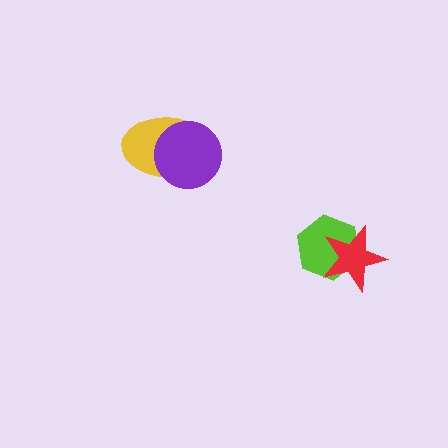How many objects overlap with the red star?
1 object overlaps with the red star.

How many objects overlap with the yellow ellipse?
1 object overlaps with the yellow ellipse.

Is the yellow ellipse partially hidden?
Yes, it is partially covered by another shape.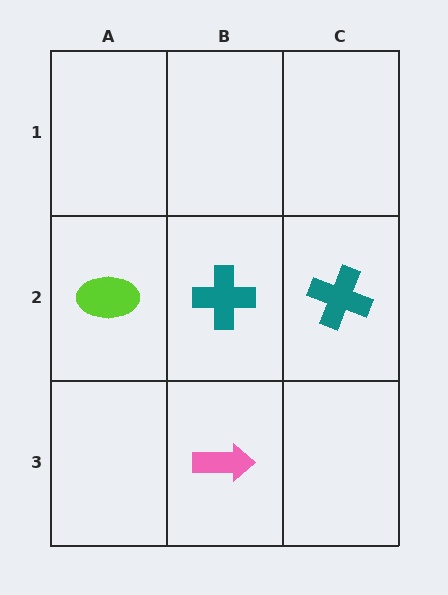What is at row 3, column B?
A pink arrow.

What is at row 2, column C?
A teal cross.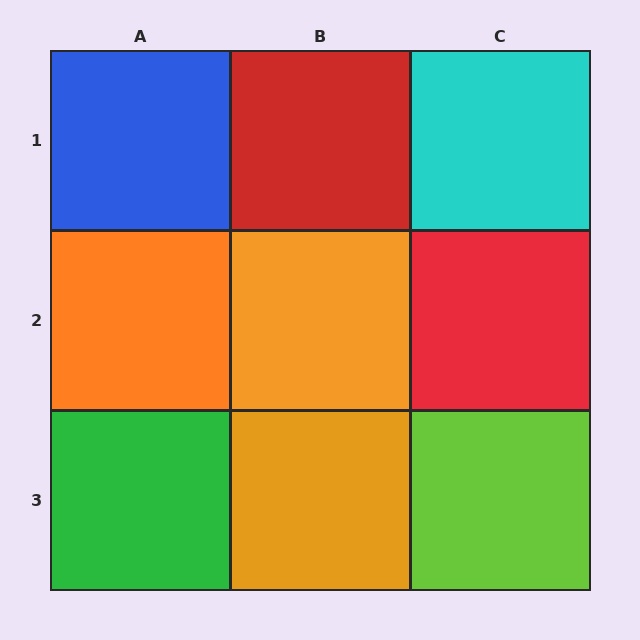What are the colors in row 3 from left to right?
Green, orange, lime.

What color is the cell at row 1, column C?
Cyan.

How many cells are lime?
1 cell is lime.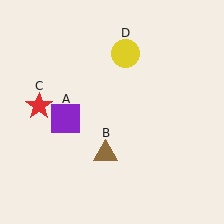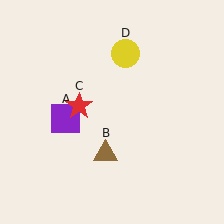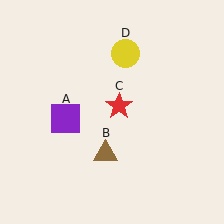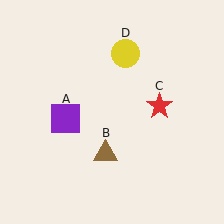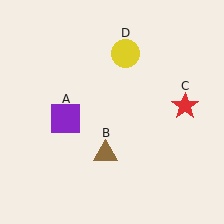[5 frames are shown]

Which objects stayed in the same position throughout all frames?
Purple square (object A) and brown triangle (object B) and yellow circle (object D) remained stationary.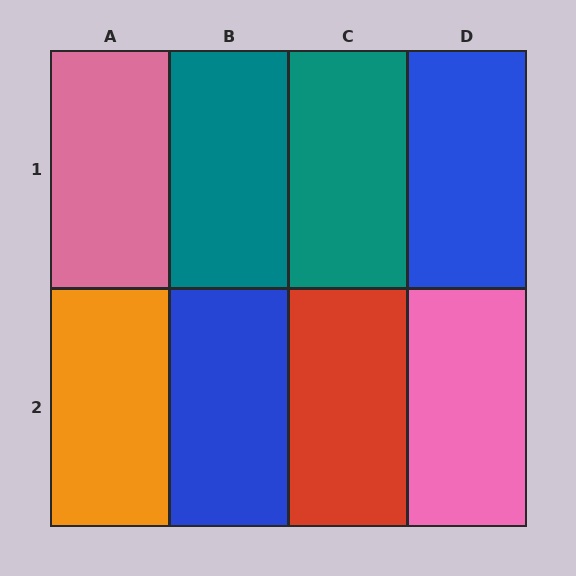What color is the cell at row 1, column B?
Teal.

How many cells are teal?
2 cells are teal.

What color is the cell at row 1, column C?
Teal.